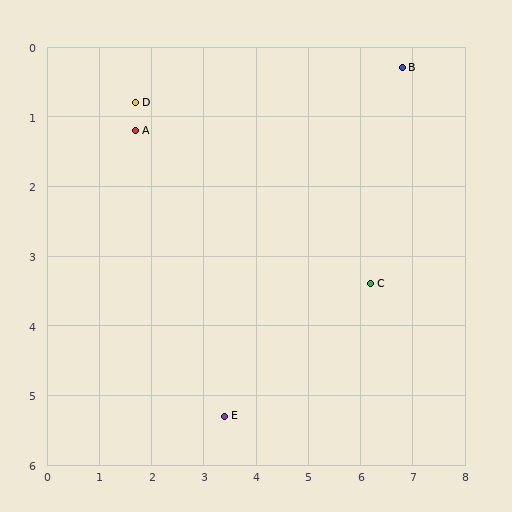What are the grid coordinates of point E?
Point E is at approximately (3.4, 5.3).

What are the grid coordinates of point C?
Point C is at approximately (6.2, 3.4).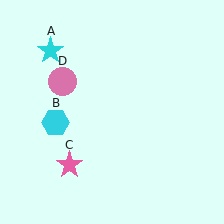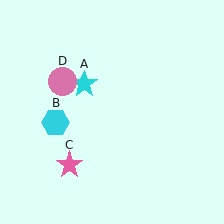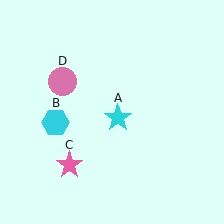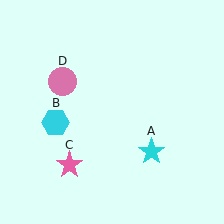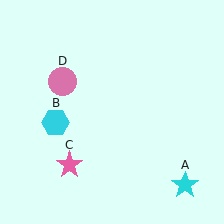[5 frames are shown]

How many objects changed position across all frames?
1 object changed position: cyan star (object A).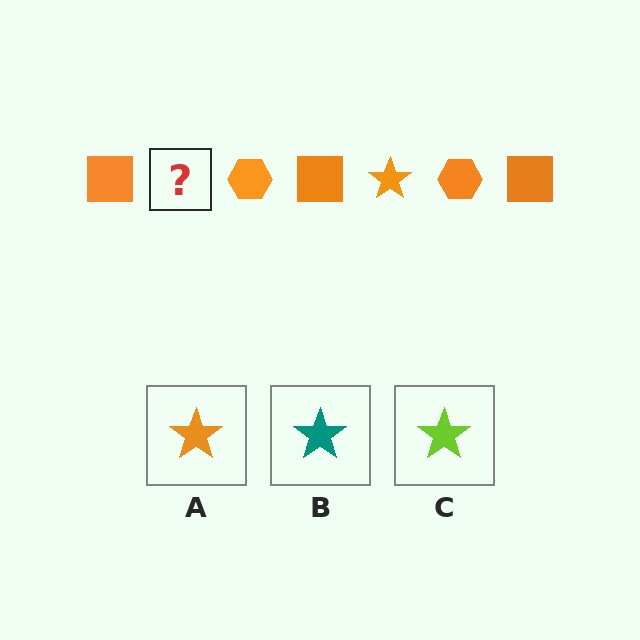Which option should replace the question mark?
Option A.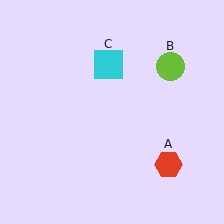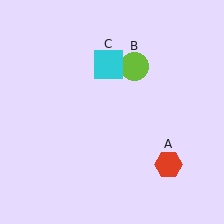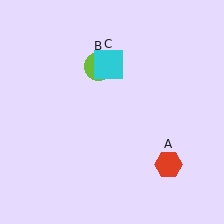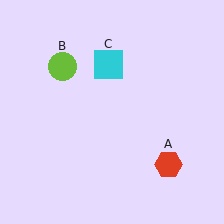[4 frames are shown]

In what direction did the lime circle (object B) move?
The lime circle (object B) moved left.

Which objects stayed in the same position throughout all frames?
Red hexagon (object A) and cyan square (object C) remained stationary.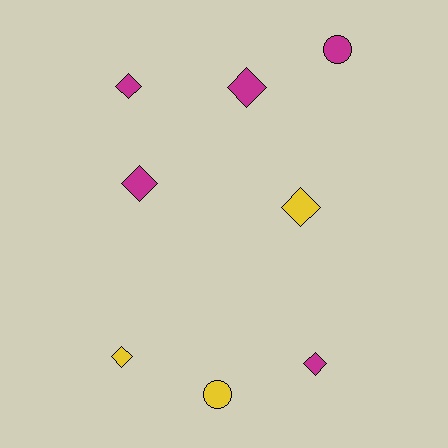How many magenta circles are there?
There is 1 magenta circle.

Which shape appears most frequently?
Diamond, with 6 objects.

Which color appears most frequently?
Magenta, with 5 objects.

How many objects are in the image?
There are 8 objects.